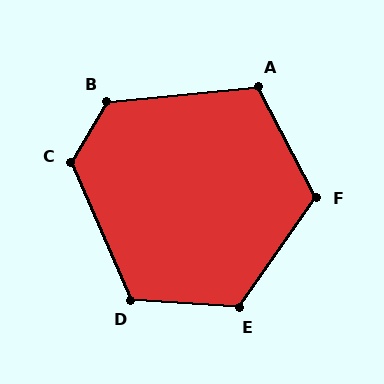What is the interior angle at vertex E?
Approximately 122 degrees (obtuse).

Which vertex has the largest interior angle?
C, at approximately 126 degrees.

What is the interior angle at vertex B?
Approximately 126 degrees (obtuse).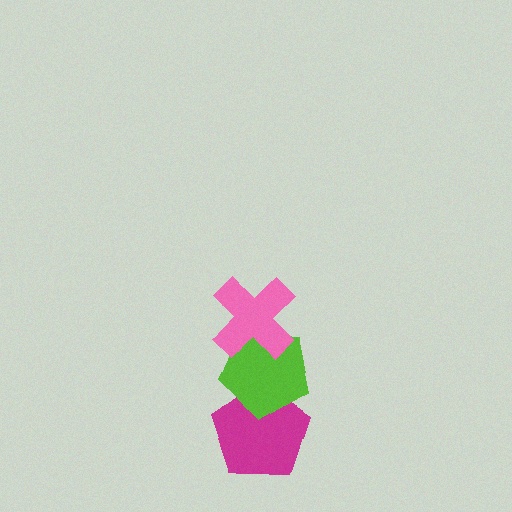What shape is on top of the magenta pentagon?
The lime pentagon is on top of the magenta pentagon.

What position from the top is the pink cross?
The pink cross is 1st from the top.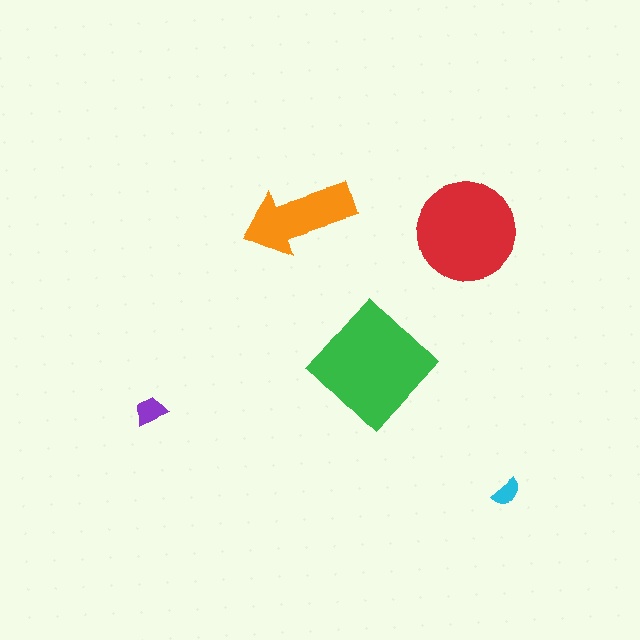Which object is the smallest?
The cyan semicircle.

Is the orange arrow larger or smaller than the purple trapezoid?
Larger.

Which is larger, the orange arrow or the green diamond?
The green diamond.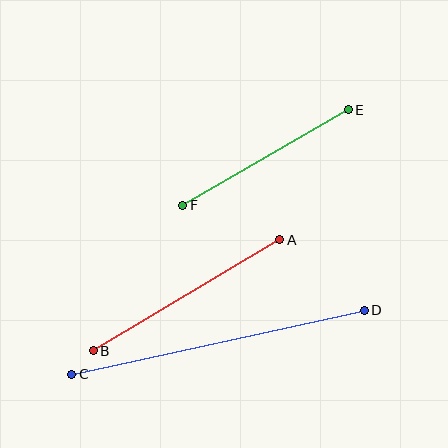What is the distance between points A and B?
The distance is approximately 217 pixels.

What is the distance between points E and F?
The distance is approximately 191 pixels.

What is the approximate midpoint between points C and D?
The midpoint is at approximately (218, 342) pixels.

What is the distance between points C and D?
The distance is approximately 299 pixels.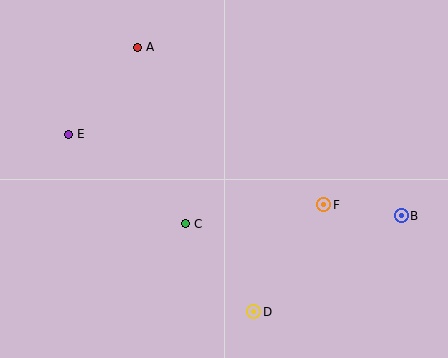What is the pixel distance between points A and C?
The distance between A and C is 183 pixels.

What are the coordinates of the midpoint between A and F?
The midpoint between A and F is at (230, 126).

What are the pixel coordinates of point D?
Point D is at (254, 312).